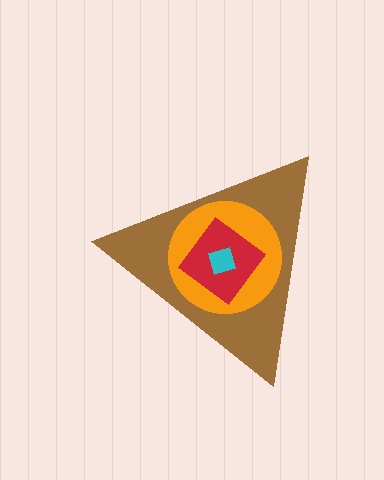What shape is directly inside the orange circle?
The red diamond.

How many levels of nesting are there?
4.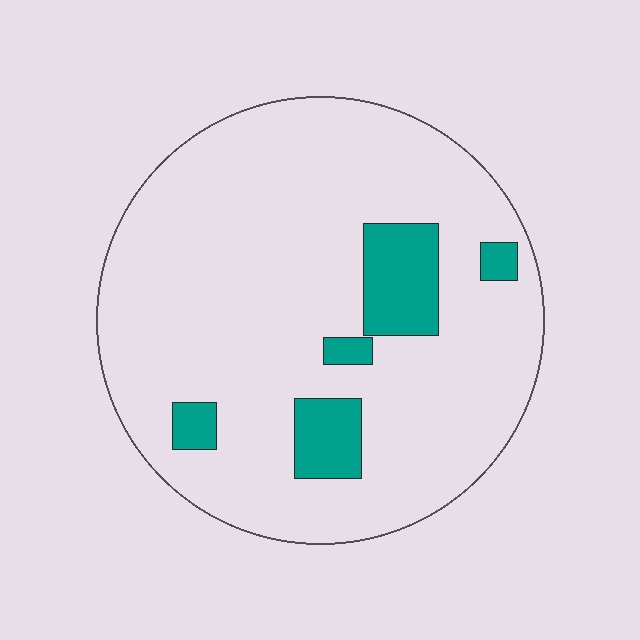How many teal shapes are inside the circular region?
5.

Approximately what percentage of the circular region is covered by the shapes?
Approximately 10%.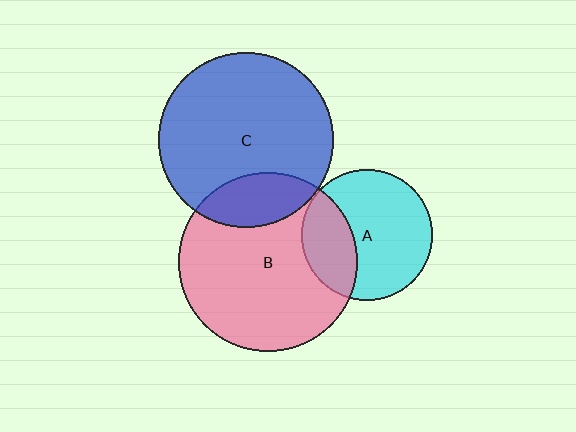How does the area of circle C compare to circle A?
Approximately 1.8 times.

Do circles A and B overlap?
Yes.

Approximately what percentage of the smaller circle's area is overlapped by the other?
Approximately 30%.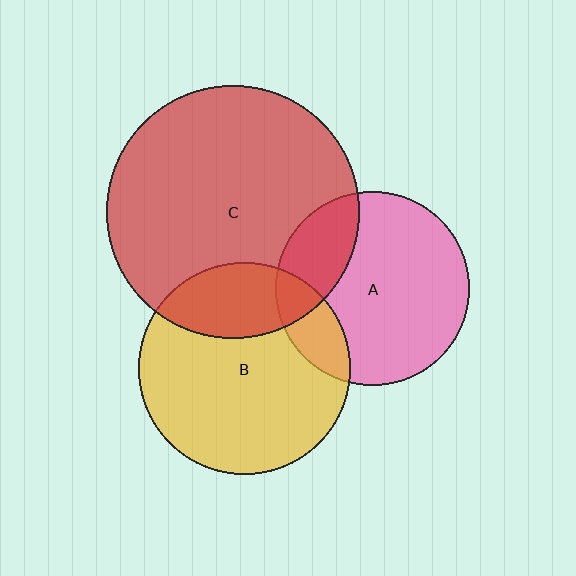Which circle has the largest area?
Circle C (red).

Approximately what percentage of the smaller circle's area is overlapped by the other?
Approximately 25%.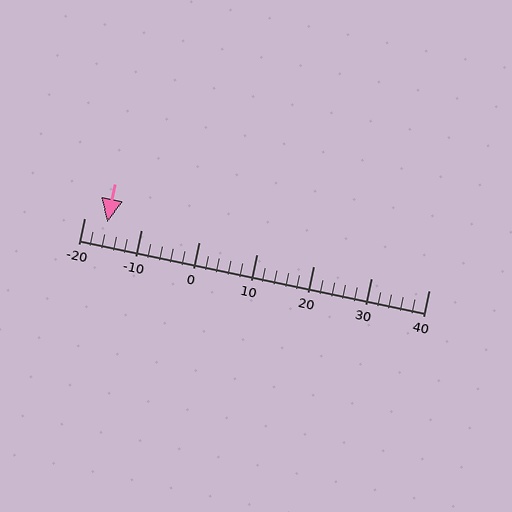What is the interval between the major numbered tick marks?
The major tick marks are spaced 10 units apart.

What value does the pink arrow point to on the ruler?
The pink arrow points to approximately -16.